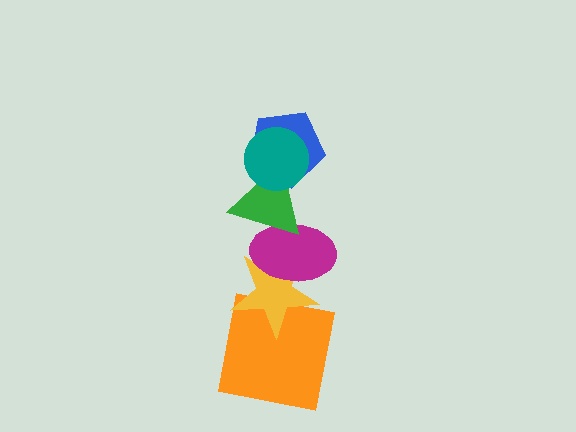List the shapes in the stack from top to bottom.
From top to bottom: the teal circle, the blue pentagon, the green triangle, the magenta ellipse, the yellow star, the orange square.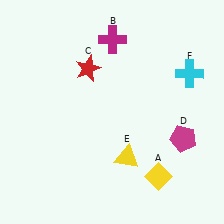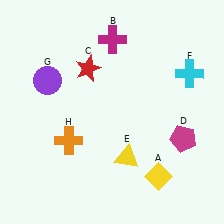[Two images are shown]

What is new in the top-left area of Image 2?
A purple circle (G) was added in the top-left area of Image 2.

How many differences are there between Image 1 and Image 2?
There are 2 differences between the two images.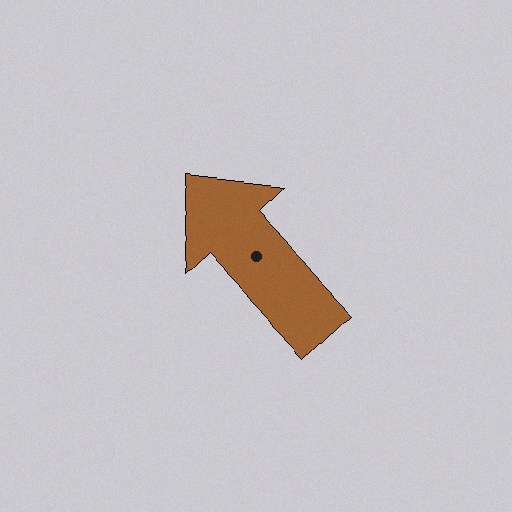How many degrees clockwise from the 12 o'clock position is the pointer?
Approximately 317 degrees.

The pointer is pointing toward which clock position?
Roughly 11 o'clock.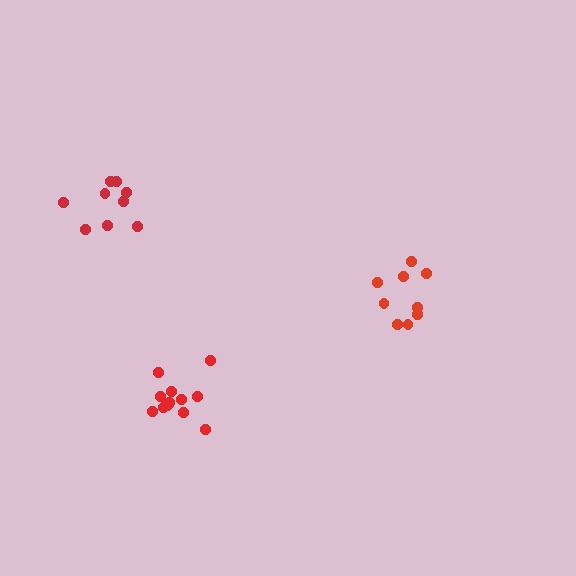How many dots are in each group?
Group 1: 9 dots, Group 2: 14 dots, Group 3: 9 dots (32 total).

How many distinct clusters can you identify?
There are 3 distinct clusters.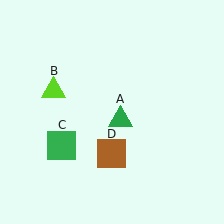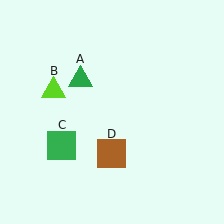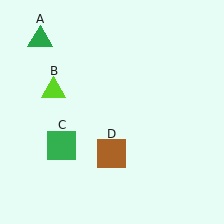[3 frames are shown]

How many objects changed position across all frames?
1 object changed position: green triangle (object A).